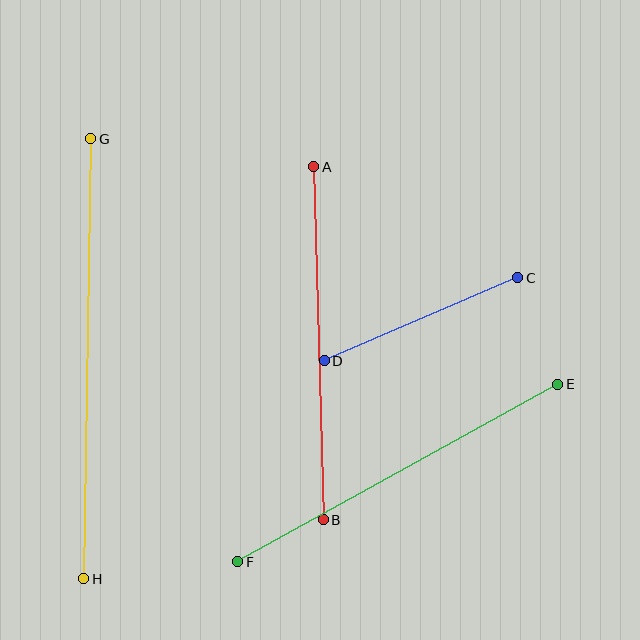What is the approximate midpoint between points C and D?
The midpoint is at approximately (421, 319) pixels.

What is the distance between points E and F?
The distance is approximately 366 pixels.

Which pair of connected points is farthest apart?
Points G and H are farthest apart.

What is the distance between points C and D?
The distance is approximately 211 pixels.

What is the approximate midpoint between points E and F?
The midpoint is at approximately (398, 473) pixels.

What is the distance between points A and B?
The distance is approximately 353 pixels.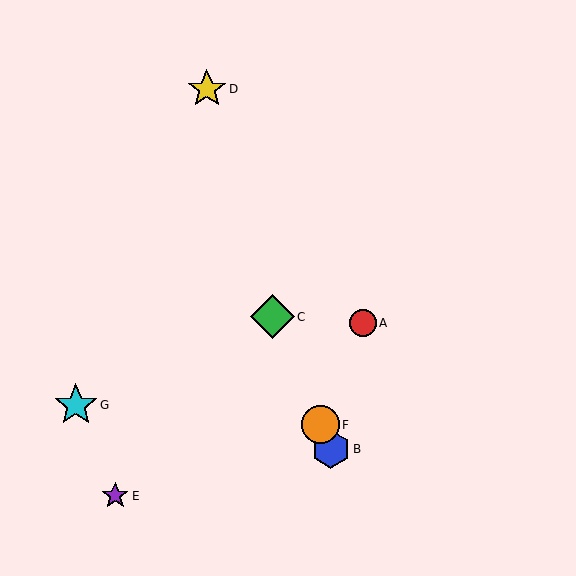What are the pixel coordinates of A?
Object A is at (363, 323).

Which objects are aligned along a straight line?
Objects B, C, F are aligned along a straight line.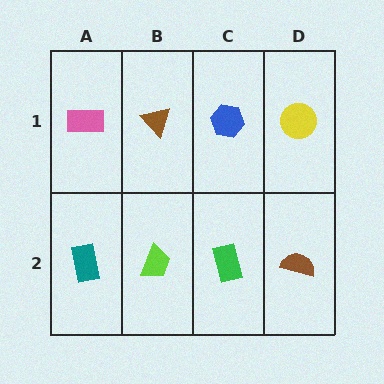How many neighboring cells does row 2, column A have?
2.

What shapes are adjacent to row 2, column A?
A pink rectangle (row 1, column A), a lime trapezoid (row 2, column B).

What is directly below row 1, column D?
A brown semicircle.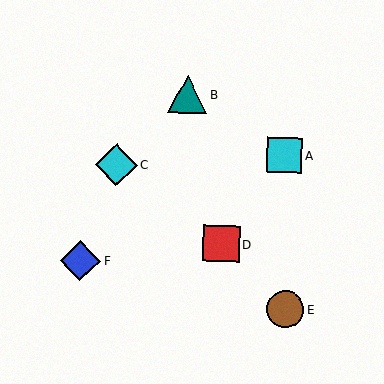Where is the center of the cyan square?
The center of the cyan square is at (284, 155).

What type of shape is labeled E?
Shape E is a brown circle.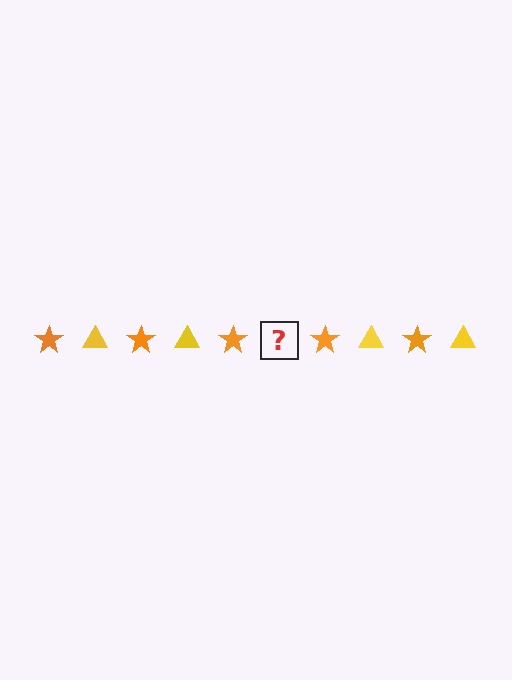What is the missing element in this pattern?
The missing element is a yellow triangle.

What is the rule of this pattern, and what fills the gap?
The rule is that the pattern alternates between orange star and yellow triangle. The gap should be filled with a yellow triangle.